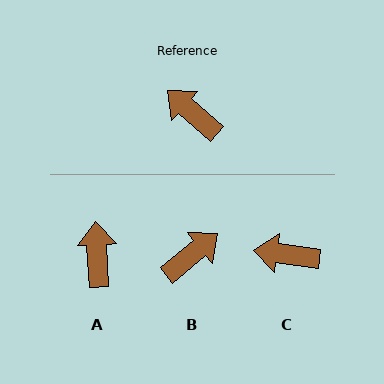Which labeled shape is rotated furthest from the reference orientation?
B, about 99 degrees away.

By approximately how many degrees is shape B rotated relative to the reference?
Approximately 99 degrees clockwise.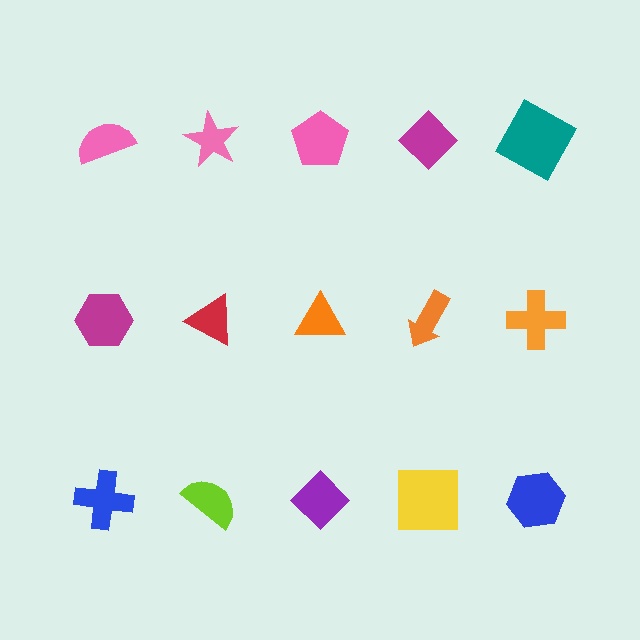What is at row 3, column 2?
A lime semicircle.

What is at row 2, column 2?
A red triangle.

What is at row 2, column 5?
An orange cross.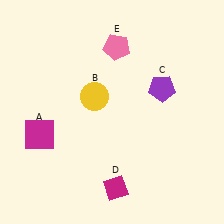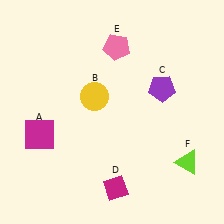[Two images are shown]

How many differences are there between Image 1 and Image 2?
There is 1 difference between the two images.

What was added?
A lime triangle (F) was added in Image 2.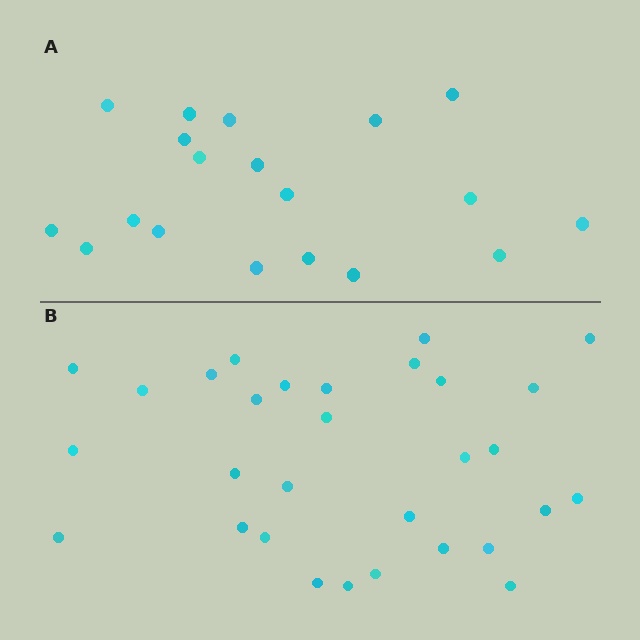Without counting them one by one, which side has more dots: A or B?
Region B (the bottom region) has more dots.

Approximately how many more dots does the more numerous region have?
Region B has roughly 12 or so more dots than region A.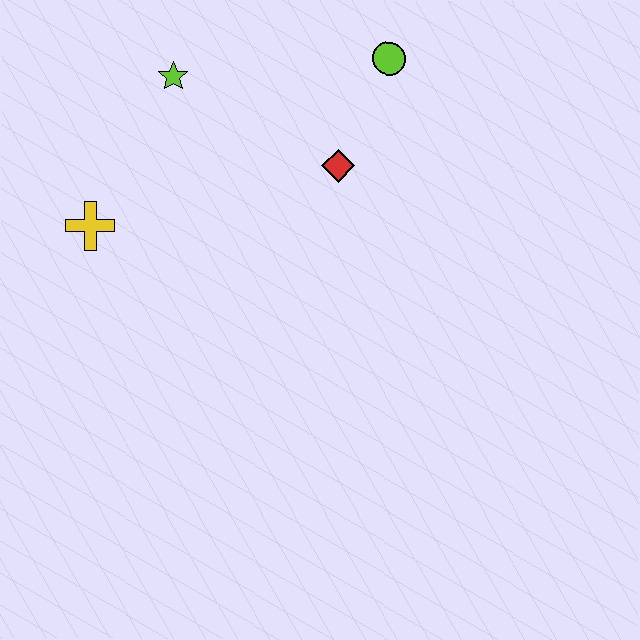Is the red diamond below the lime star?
Yes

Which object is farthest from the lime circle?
The yellow cross is farthest from the lime circle.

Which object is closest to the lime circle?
The red diamond is closest to the lime circle.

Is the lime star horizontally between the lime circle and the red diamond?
No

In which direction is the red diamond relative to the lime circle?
The red diamond is below the lime circle.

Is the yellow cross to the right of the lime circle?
No